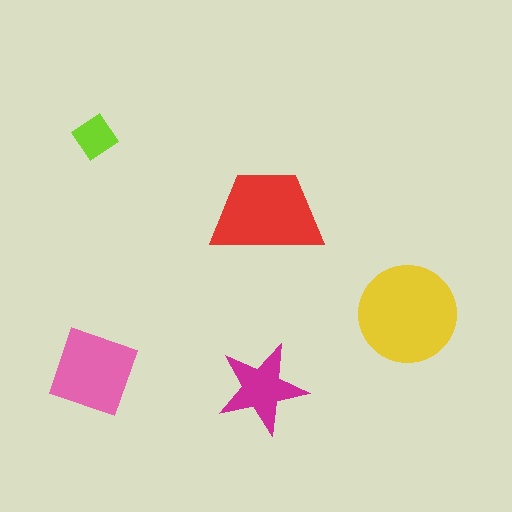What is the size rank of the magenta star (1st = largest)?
4th.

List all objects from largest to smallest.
The yellow circle, the red trapezoid, the pink square, the magenta star, the lime diamond.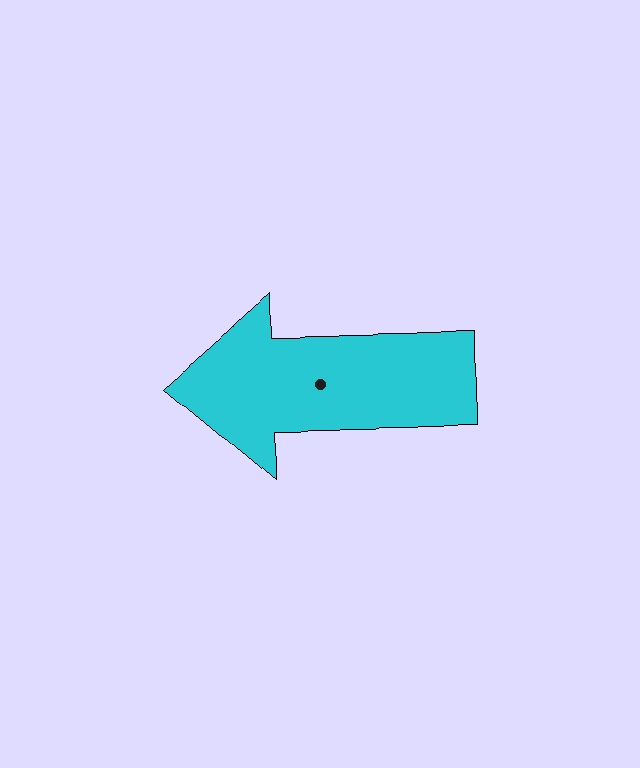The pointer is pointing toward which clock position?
Roughly 9 o'clock.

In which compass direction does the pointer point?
West.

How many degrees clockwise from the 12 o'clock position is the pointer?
Approximately 269 degrees.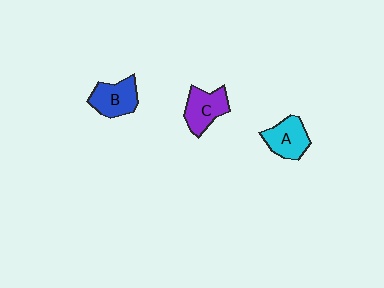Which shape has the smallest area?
Shape A (cyan).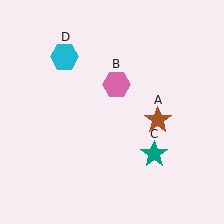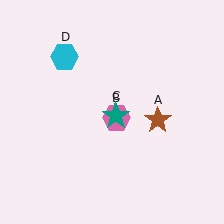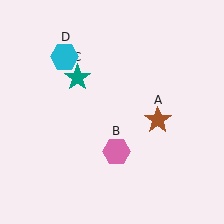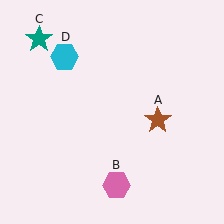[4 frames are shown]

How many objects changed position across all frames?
2 objects changed position: pink hexagon (object B), teal star (object C).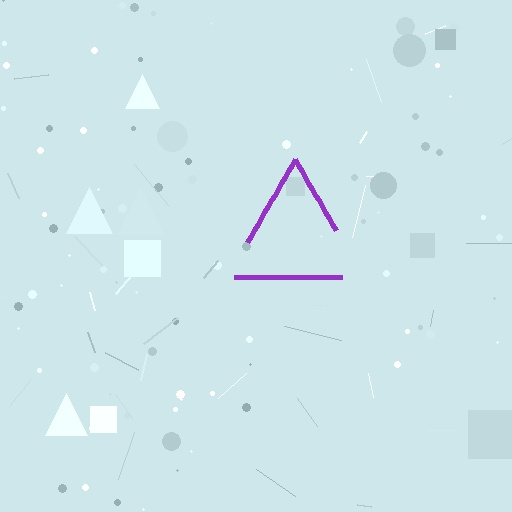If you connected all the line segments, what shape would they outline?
They would outline a triangle.